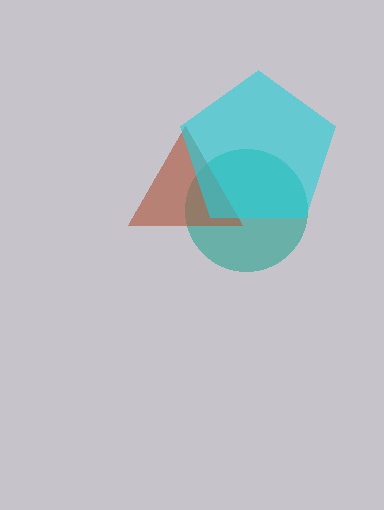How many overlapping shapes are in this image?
There are 3 overlapping shapes in the image.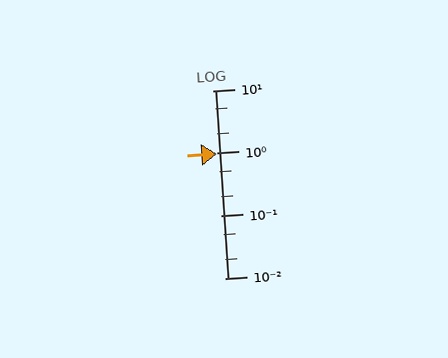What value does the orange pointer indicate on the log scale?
The pointer indicates approximately 0.98.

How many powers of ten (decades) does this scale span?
The scale spans 3 decades, from 0.01 to 10.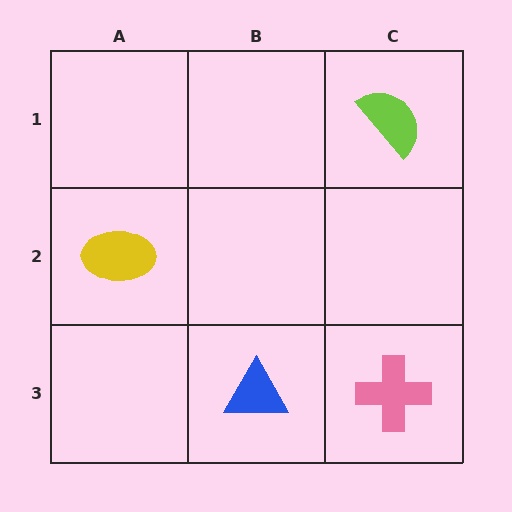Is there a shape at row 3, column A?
No, that cell is empty.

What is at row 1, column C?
A lime semicircle.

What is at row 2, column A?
A yellow ellipse.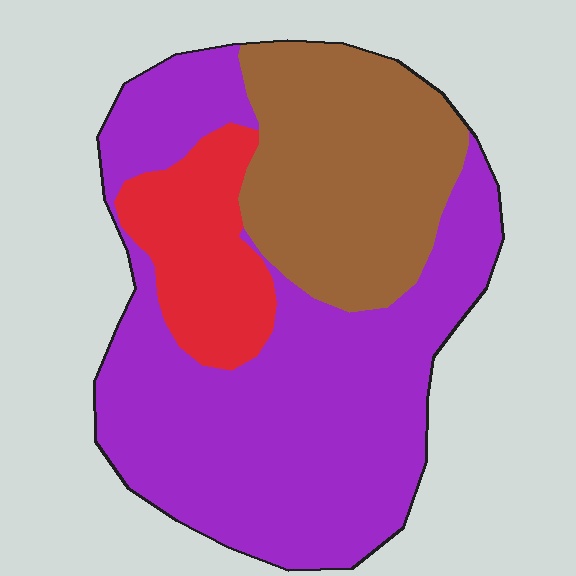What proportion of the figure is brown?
Brown takes up about one quarter (1/4) of the figure.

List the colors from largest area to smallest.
From largest to smallest: purple, brown, red.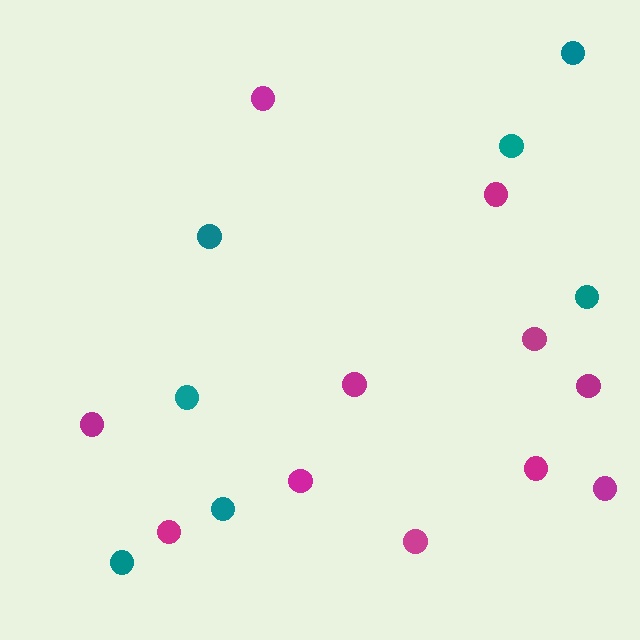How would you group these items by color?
There are 2 groups: one group of teal circles (7) and one group of magenta circles (11).